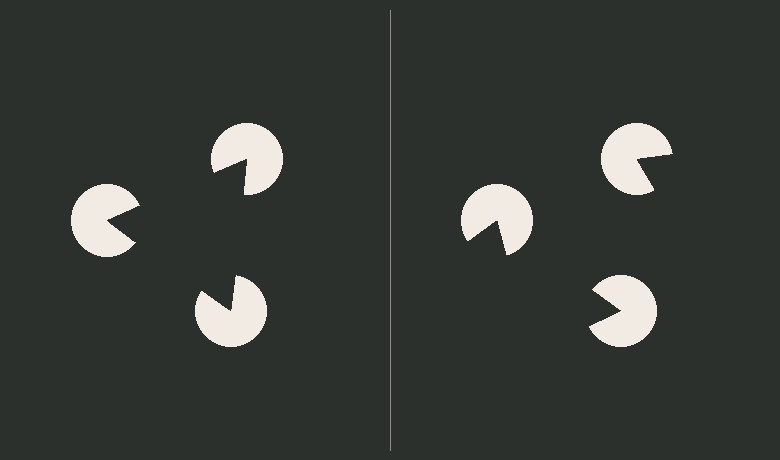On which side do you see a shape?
An illusory triangle appears on the left side. On the right side the wedge cuts are rotated, so no coherent shape forms.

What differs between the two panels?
The pac-man discs are positioned identically on both sides; only the wedge orientations differ. On the left they align to a triangle; on the right they are misaligned.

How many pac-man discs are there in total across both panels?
6 — 3 on each side.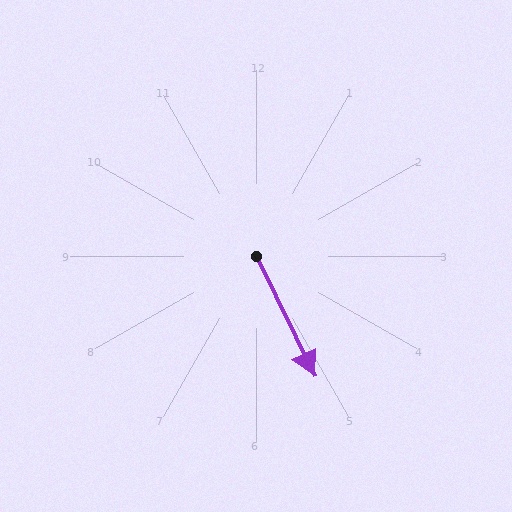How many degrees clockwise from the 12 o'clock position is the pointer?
Approximately 154 degrees.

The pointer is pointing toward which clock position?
Roughly 5 o'clock.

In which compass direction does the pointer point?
Southeast.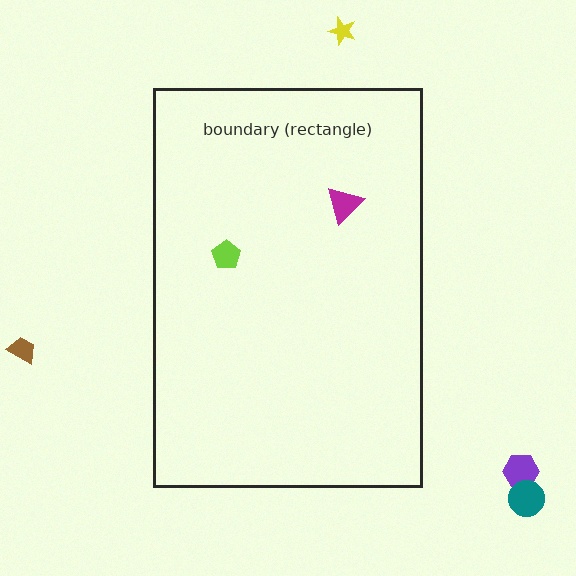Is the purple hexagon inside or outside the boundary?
Outside.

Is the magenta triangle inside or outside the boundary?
Inside.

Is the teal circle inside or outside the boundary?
Outside.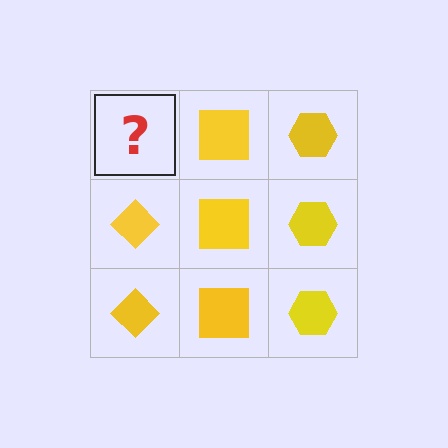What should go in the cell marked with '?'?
The missing cell should contain a yellow diamond.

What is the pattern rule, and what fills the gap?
The rule is that each column has a consistent shape. The gap should be filled with a yellow diamond.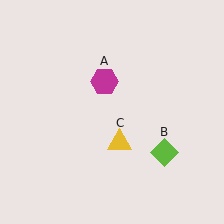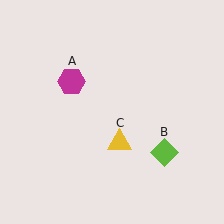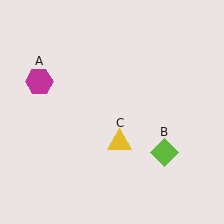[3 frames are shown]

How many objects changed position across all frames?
1 object changed position: magenta hexagon (object A).